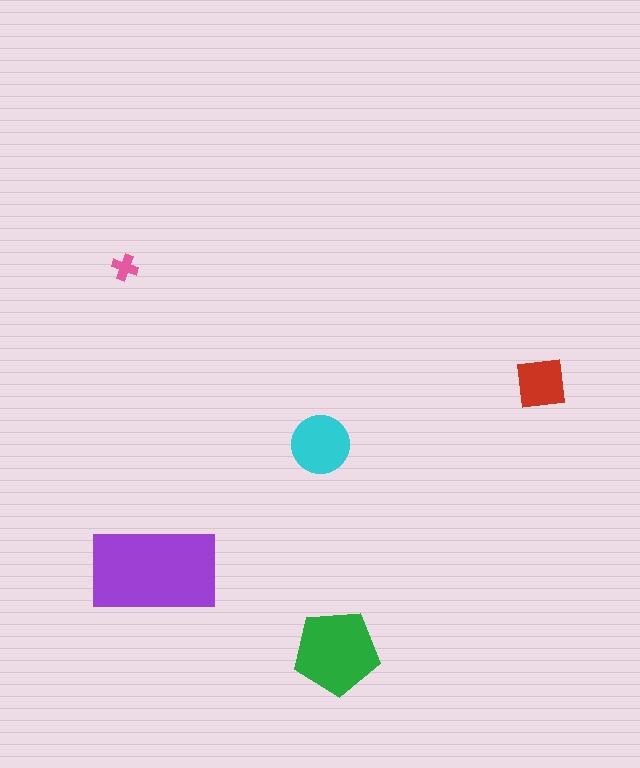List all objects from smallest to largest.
The pink cross, the red square, the cyan circle, the green pentagon, the purple rectangle.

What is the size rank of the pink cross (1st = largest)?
5th.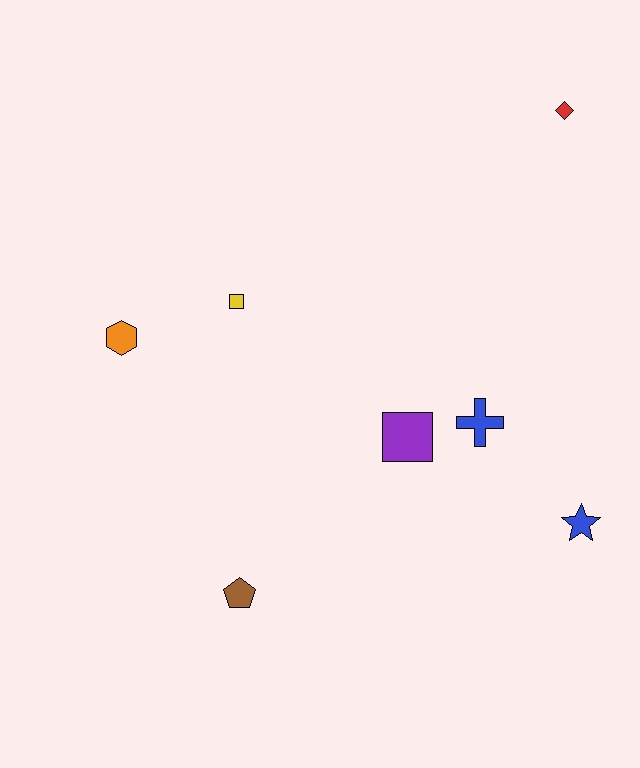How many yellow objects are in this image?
There is 1 yellow object.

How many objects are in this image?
There are 7 objects.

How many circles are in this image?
There are no circles.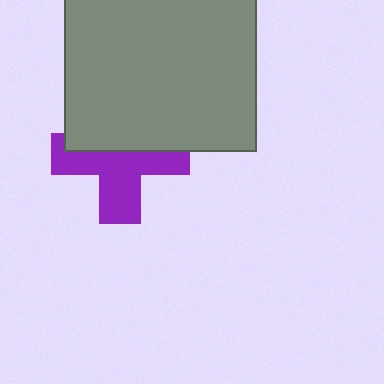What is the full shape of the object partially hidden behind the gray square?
The partially hidden object is a purple cross.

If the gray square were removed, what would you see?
You would see the complete purple cross.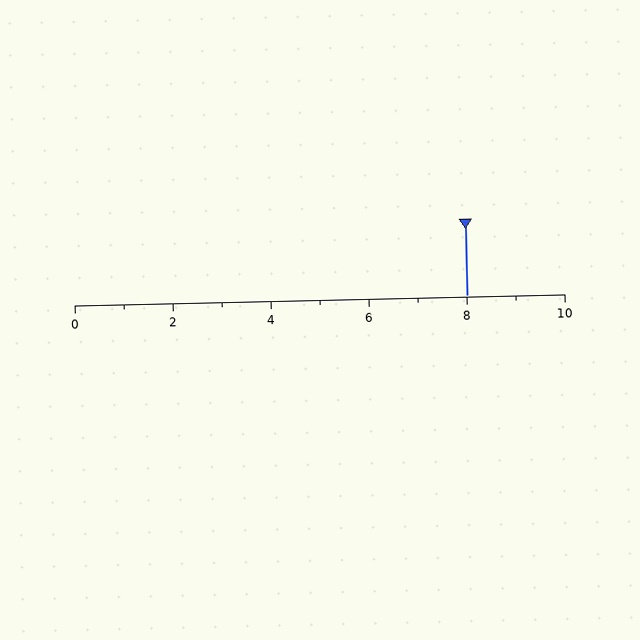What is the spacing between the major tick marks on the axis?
The major ticks are spaced 2 apart.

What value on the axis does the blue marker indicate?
The marker indicates approximately 8.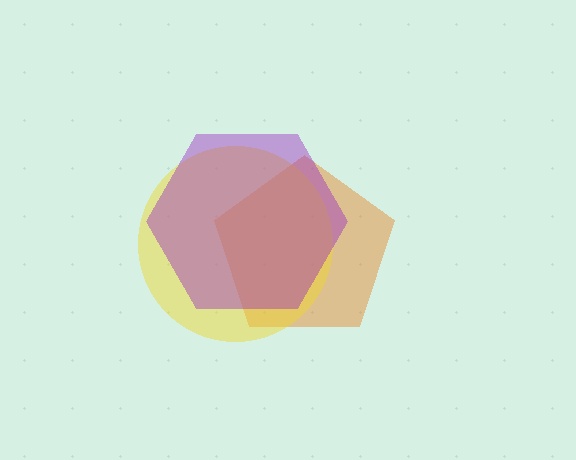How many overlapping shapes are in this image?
There are 3 overlapping shapes in the image.